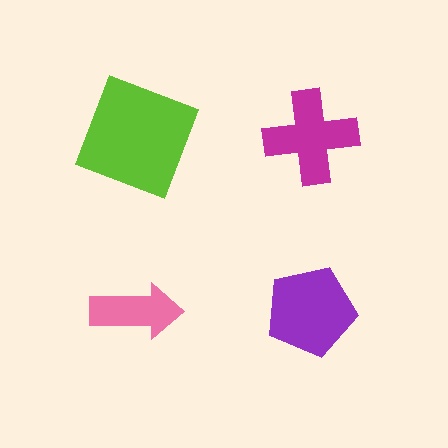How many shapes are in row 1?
2 shapes.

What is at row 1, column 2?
A magenta cross.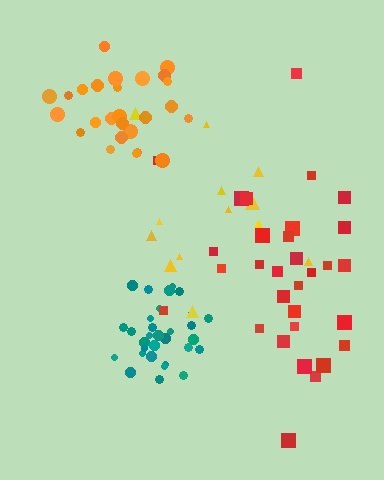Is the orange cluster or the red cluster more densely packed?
Orange.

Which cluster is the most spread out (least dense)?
Yellow.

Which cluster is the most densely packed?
Teal.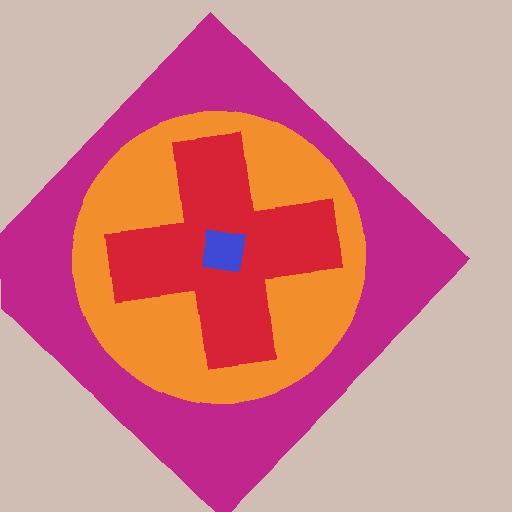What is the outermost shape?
The magenta diamond.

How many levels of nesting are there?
4.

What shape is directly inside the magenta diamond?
The orange circle.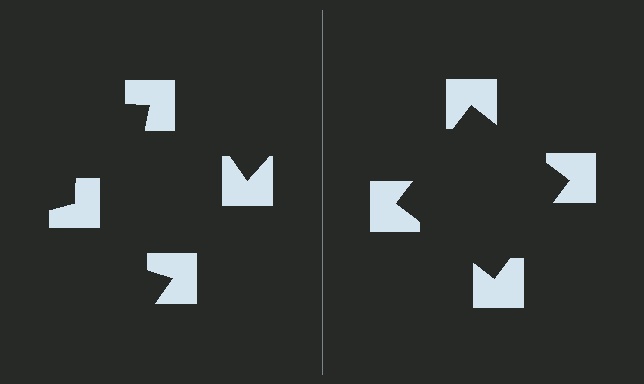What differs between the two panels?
The notched squares are positioned identically on both sides; only the wedge orientations differ. On the right they align to a square; on the left they are misaligned.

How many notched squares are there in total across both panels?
8 — 4 on each side.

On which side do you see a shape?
An illusory square appears on the right side. On the left side the wedge cuts are rotated, so no coherent shape forms.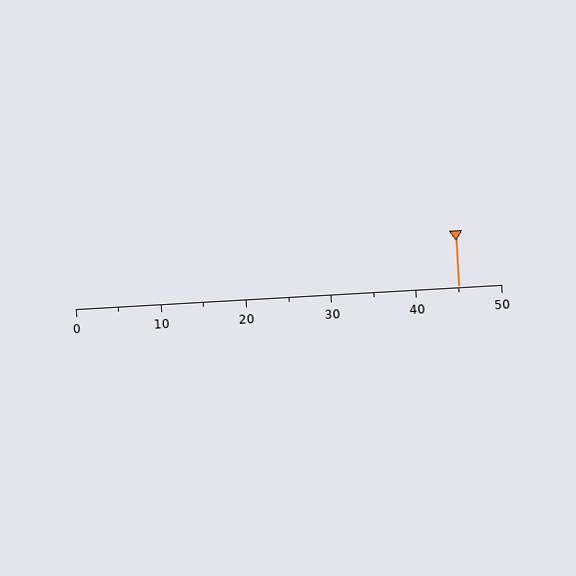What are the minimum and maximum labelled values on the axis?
The axis runs from 0 to 50.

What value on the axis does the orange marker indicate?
The marker indicates approximately 45.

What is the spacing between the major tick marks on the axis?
The major ticks are spaced 10 apart.